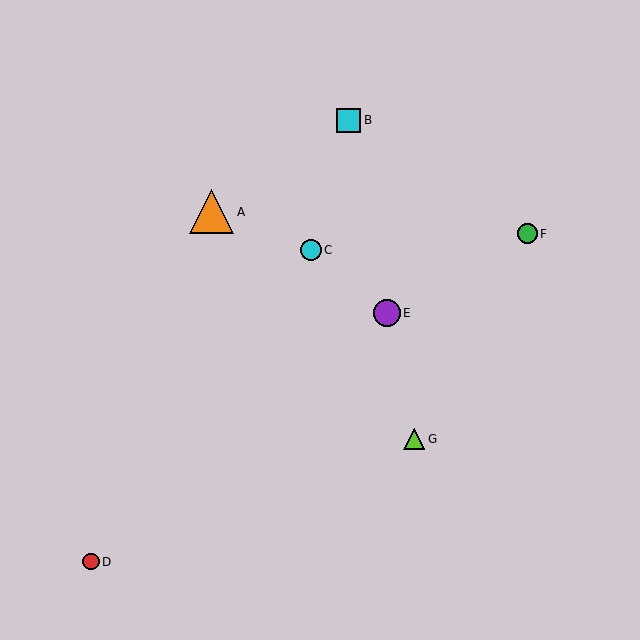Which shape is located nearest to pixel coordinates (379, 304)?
The purple circle (labeled E) at (387, 313) is nearest to that location.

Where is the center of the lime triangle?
The center of the lime triangle is at (414, 439).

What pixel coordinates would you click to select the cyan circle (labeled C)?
Click at (311, 250) to select the cyan circle C.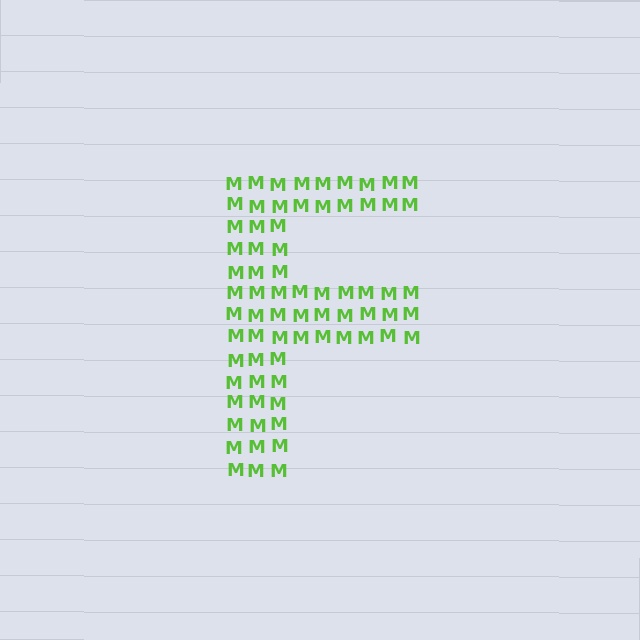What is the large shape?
The large shape is the letter F.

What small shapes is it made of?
It is made of small letter M's.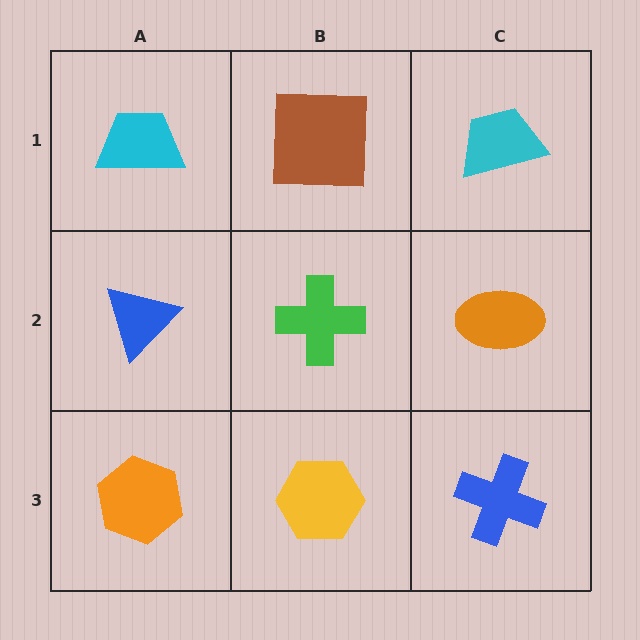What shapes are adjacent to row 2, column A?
A cyan trapezoid (row 1, column A), an orange hexagon (row 3, column A), a green cross (row 2, column B).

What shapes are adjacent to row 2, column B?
A brown square (row 1, column B), a yellow hexagon (row 3, column B), a blue triangle (row 2, column A), an orange ellipse (row 2, column C).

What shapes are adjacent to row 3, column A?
A blue triangle (row 2, column A), a yellow hexagon (row 3, column B).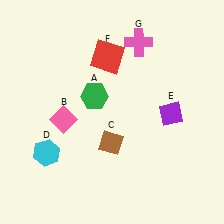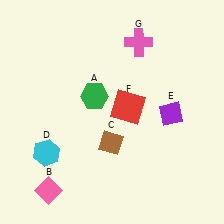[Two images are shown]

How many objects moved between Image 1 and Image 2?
2 objects moved between the two images.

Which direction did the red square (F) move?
The red square (F) moved down.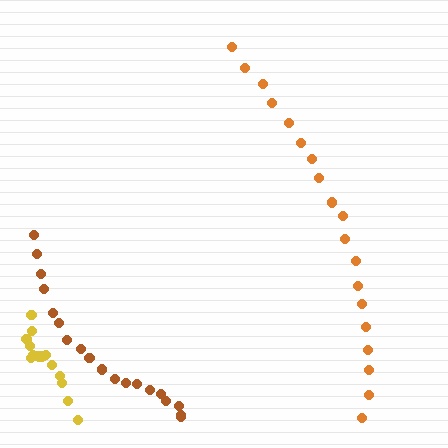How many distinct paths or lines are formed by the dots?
There are 3 distinct paths.